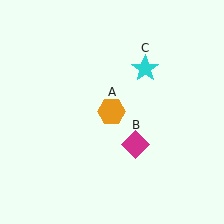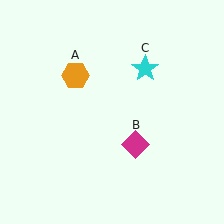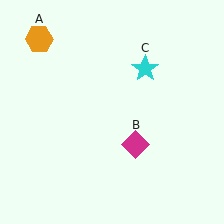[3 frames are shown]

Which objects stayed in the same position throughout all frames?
Magenta diamond (object B) and cyan star (object C) remained stationary.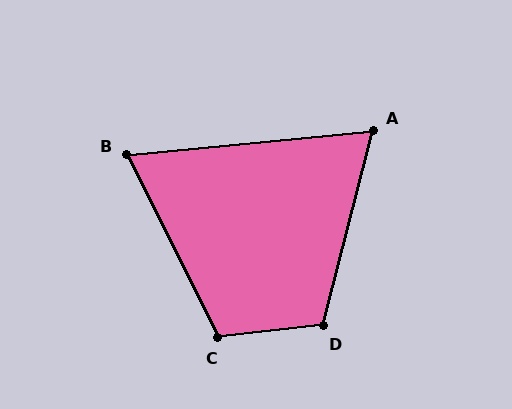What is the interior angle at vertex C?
Approximately 110 degrees (obtuse).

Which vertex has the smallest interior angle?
B, at approximately 69 degrees.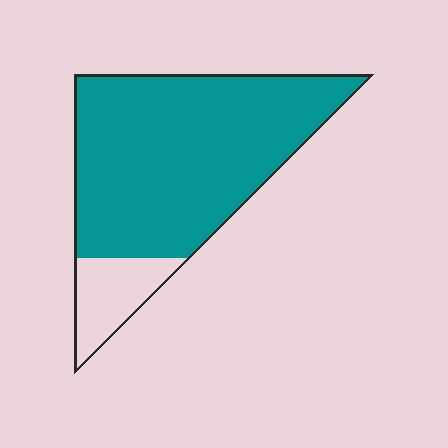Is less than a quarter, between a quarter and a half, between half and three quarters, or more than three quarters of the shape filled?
More than three quarters.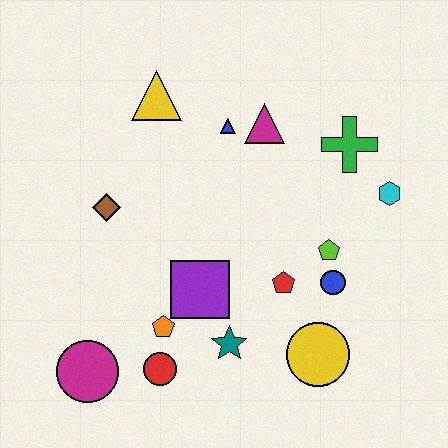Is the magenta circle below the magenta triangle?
Yes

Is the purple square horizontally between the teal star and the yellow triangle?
Yes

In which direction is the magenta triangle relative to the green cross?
The magenta triangle is to the left of the green cross.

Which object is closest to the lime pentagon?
The blue circle is closest to the lime pentagon.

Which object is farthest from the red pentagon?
The yellow triangle is farthest from the red pentagon.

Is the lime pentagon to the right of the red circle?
Yes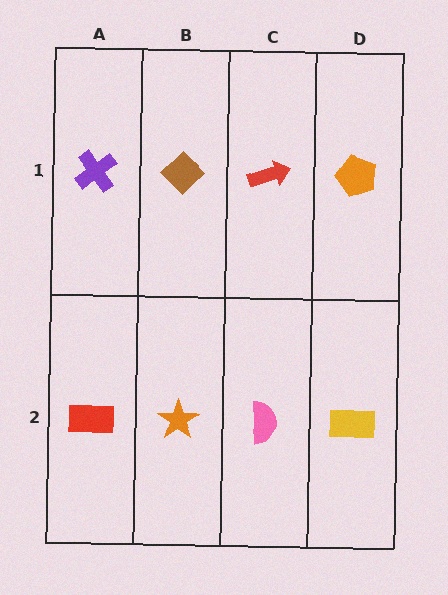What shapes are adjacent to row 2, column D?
An orange pentagon (row 1, column D), a pink semicircle (row 2, column C).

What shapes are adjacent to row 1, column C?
A pink semicircle (row 2, column C), a brown diamond (row 1, column B), an orange pentagon (row 1, column D).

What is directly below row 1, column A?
A red rectangle.